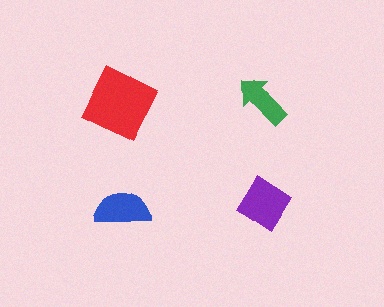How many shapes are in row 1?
2 shapes.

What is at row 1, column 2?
A green arrow.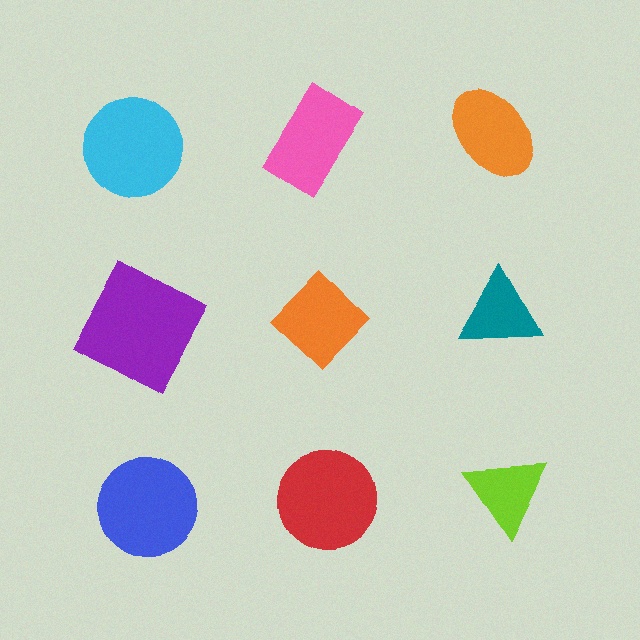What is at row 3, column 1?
A blue circle.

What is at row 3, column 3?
A lime triangle.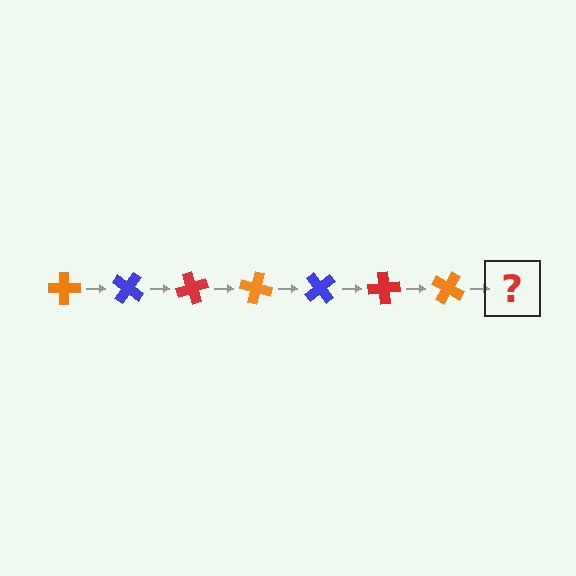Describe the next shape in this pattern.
It should be a blue cross, rotated 245 degrees from the start.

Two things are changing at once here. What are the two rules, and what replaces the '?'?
The two rules are that it rotates 35 degrees each step and the color cycles through orange, blue, and red. The '?' should be a blue cross, rotated 245 degrees from the start.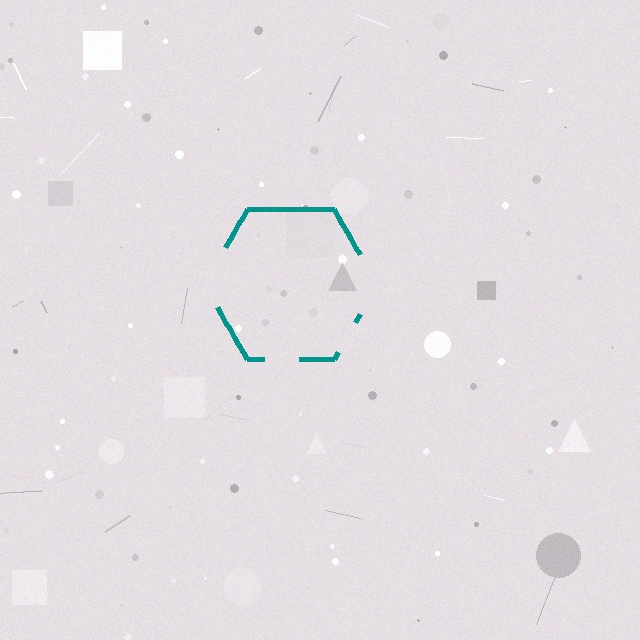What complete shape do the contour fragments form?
The contour fragments form a hexagon.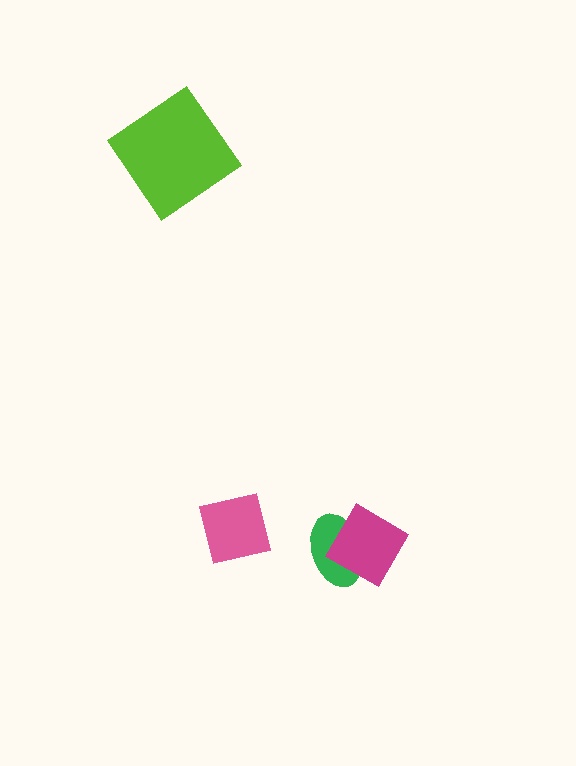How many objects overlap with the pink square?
0 objects overlap with the pink square.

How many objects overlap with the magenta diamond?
1 object overlaps with the magenta diamond.